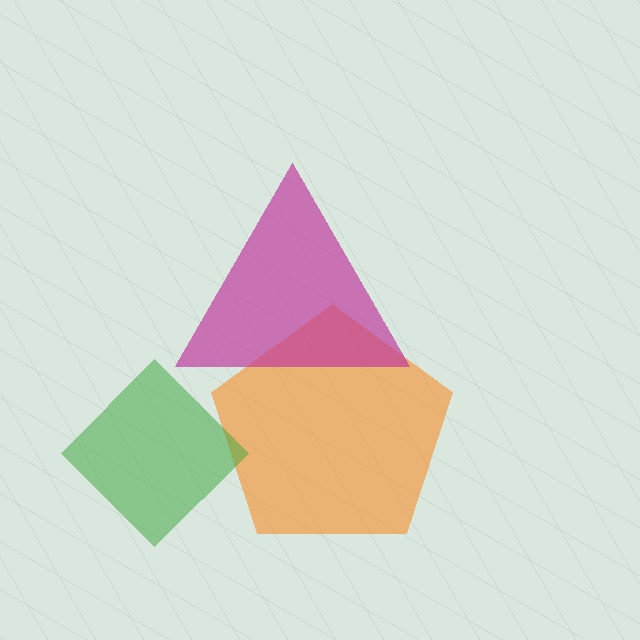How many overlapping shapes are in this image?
There are 3 overlapping shapes in the image.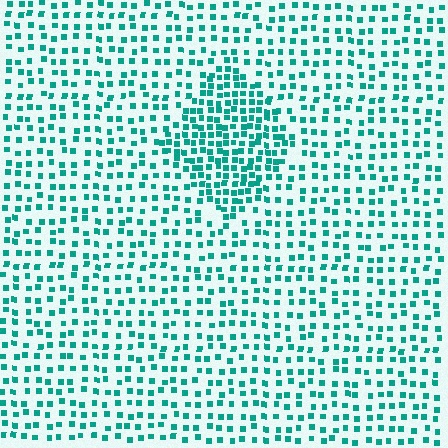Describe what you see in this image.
The image contains small teal elements arranged at two different densities. A diamond-shaped region is visible where the elements are more densely packed than the surrounding area.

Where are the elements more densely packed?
The elements are more densely packed inside the diamond boundary.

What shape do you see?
I see a diamond.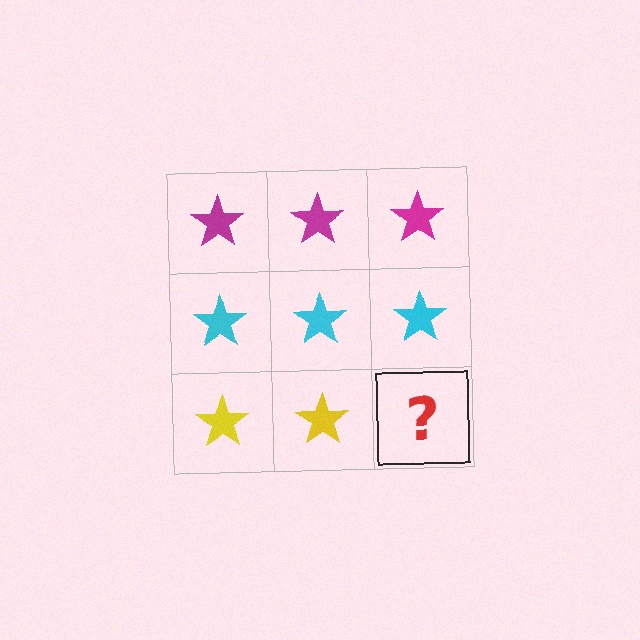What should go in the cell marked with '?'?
The missing cell should contain a yellow star.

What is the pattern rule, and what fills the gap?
The rule is that each row has a consistent color. The gap should be filled with a yellow star.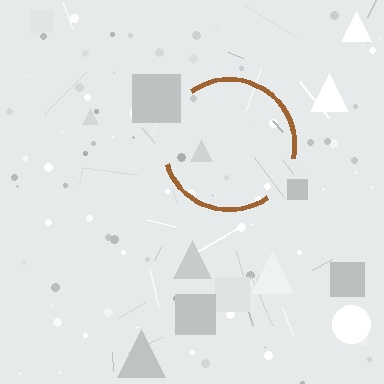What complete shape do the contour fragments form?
The contour fragments form a circle.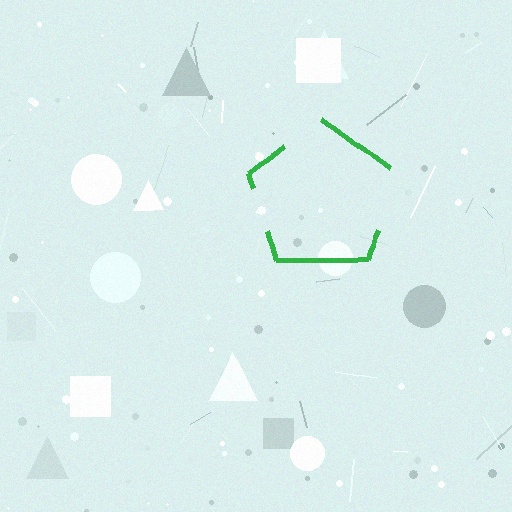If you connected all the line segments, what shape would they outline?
They would outline a pentagon.